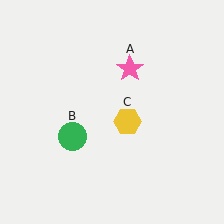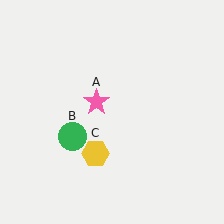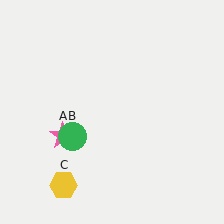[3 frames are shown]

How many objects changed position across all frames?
2 objects changed position: pink star (object A), yellow hexagon (object C).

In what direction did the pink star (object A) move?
The pink star (object A) moved down and to the left.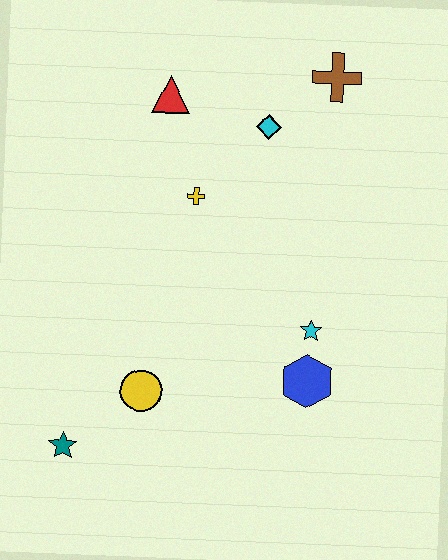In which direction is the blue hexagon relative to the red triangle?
The blue hexagon is below the red triangle.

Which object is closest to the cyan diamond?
The brown cross is closest to the cyan diamond.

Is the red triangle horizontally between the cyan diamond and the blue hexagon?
No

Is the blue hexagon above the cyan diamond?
No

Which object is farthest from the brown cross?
The teal star is farthest from the brown cross.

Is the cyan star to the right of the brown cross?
No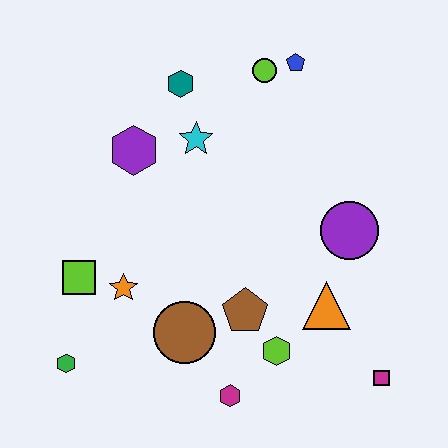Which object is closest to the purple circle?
The orange triangle is closest to the purple circle.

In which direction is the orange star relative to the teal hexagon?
The orange star is below the teal hexagon.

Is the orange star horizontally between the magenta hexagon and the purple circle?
No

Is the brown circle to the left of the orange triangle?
Yes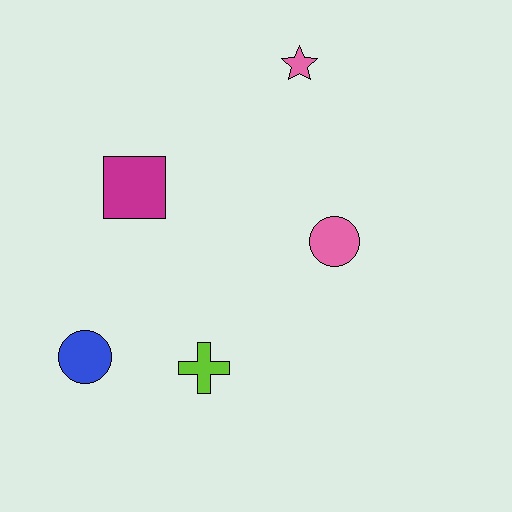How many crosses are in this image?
There is 1 cross.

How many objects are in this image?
There are 5 objects.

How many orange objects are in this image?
There are no orange objects.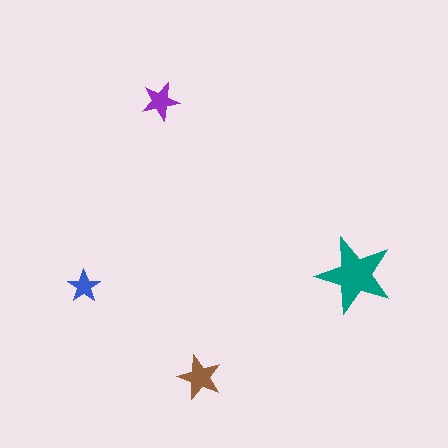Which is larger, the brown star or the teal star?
The teal one.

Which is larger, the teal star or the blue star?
The teal one.